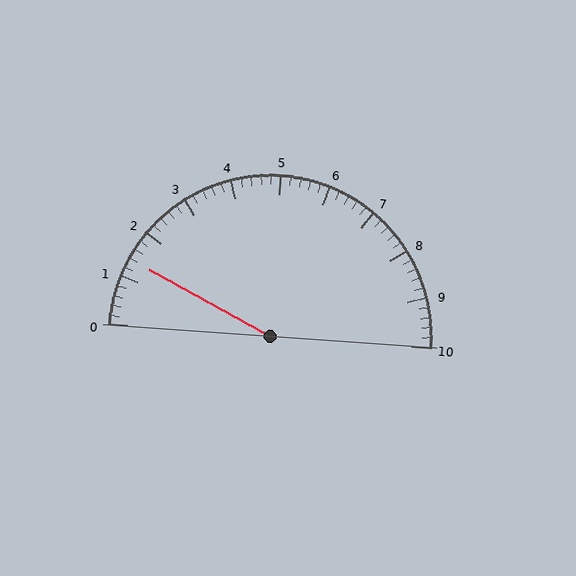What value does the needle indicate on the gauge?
The needle indicates approximately 1.4.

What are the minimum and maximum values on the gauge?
The gauge ranges from 0 to 10.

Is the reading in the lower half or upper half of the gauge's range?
The reading is in the lower half of the range (0 to 10).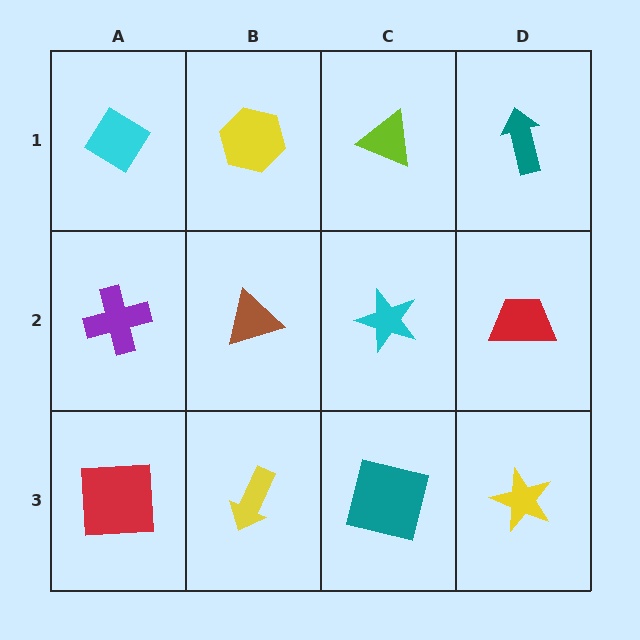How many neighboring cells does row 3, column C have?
3.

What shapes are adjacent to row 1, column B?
A brown triangle (row 2, column B), a cyan diamond (row 1, column A), a lime triangle (row 1, column C).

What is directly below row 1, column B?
A brown triangle.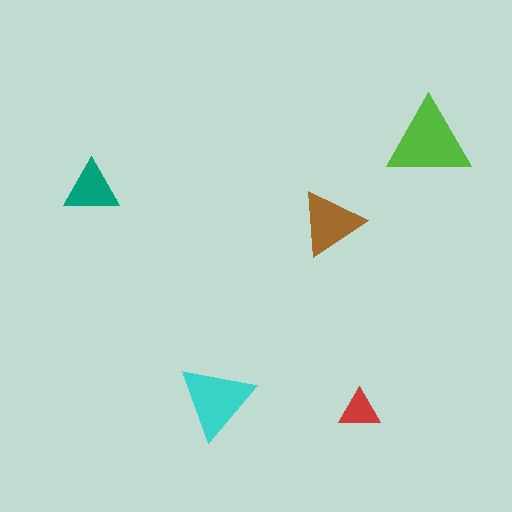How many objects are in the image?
There are 5 objects in the image.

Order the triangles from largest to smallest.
the lime one, the cyan one, the brown one, the teal one, the red one.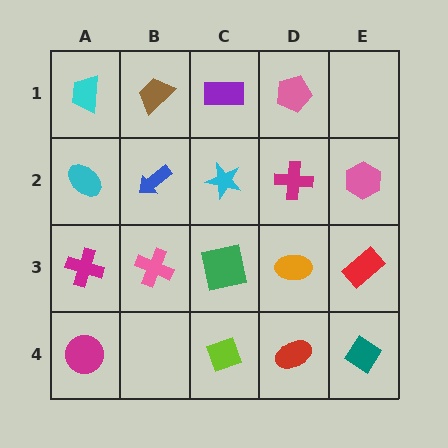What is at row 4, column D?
A red ellipse.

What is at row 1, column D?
A pink pentagon.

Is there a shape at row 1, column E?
No, that cell is empty.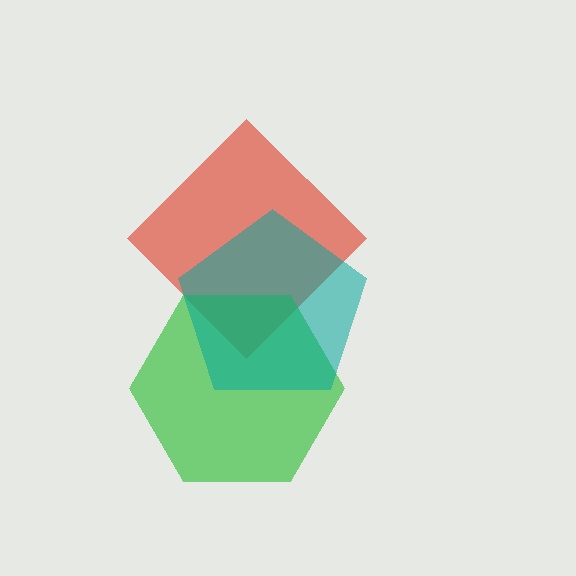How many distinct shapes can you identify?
There are 3 distinct shapes: a red diamond, a green hexagon, a teal pentagon.